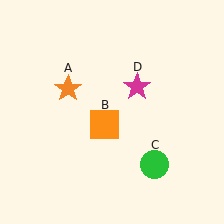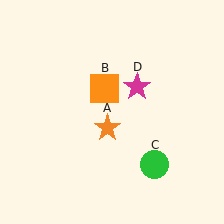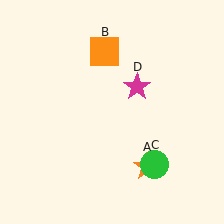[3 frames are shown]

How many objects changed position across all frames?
2 objects changed position: orange star (object A), orange square (object B).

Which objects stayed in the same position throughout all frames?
Green circle (object C) and magenta star (object D) remained stationary.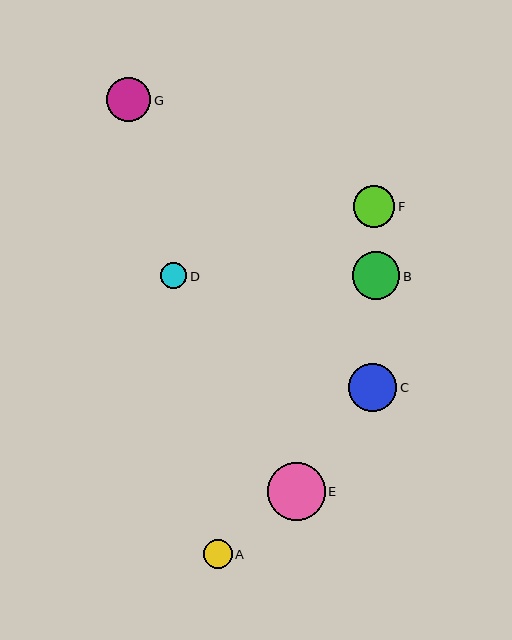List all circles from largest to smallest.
From largest to smallest: E, C, B, G, F, A, D.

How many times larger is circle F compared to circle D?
Circle F is approximately 1.6 times the size of circle D.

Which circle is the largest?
Circle E is the largest with a size of approximately 58 pixels.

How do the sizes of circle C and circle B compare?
Circle C and circle B are approximately the same size.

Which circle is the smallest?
Circle D is the smallest with a size of approximately 26 pixels.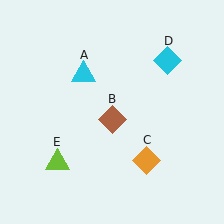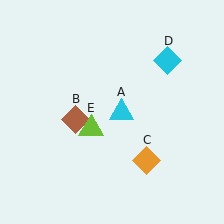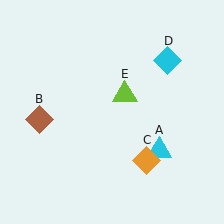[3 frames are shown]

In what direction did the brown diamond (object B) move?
The brown diamond (object B) moved left.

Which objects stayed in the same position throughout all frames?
Orange diamond (object C) and cyan diamond (object D) remained stationary.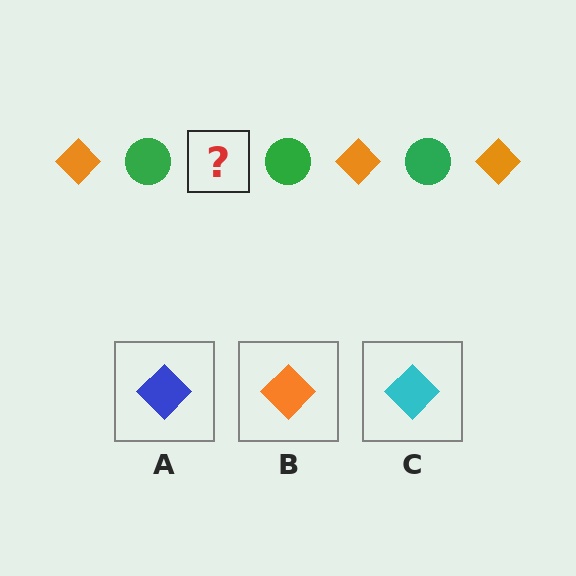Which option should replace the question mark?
Option B.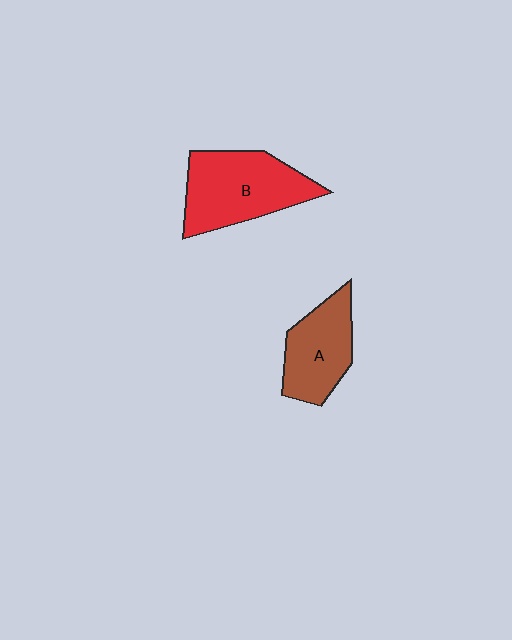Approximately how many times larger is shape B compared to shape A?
Approximately 1.4 times.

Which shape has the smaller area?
Shape A (brown).